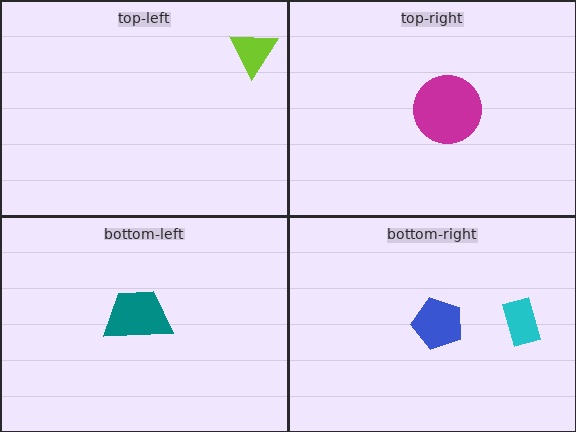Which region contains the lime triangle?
The top-left region.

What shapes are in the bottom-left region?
The teal trapezoid.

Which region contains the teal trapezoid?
The bottom-left region.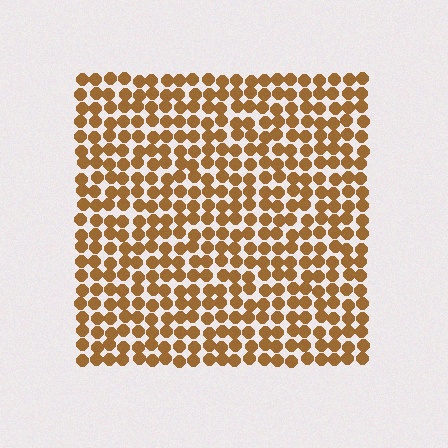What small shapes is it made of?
It is made of small circles.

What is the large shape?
The large shape is a square.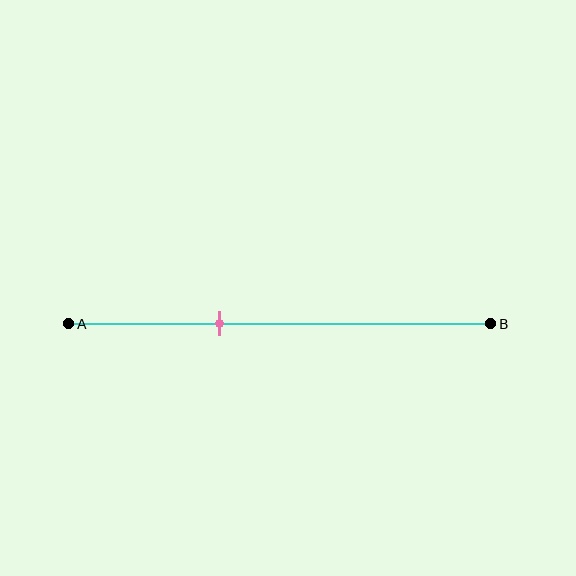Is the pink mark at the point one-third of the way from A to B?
Yes, the mark is approximately at the one-third point.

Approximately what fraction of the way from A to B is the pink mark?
The pink mark is approximately 35% of the way from A to B.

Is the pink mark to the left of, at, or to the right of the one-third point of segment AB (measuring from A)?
The pink mark is approximately at the one-third point of segment AB.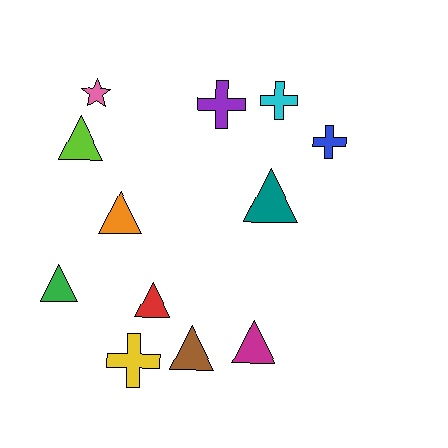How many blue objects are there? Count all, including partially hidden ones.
There is 1 blue object.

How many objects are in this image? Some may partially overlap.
There are 12 objects.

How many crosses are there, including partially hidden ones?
There are 4 crosses.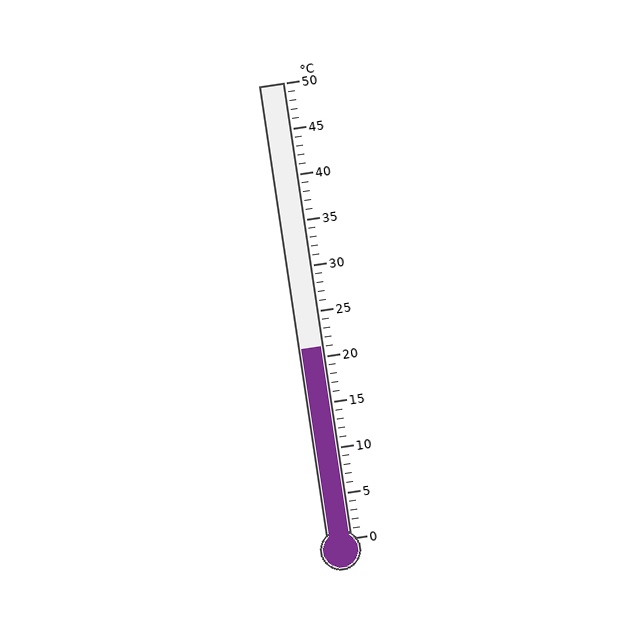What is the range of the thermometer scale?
The thermometer scale ranges from 0°C to 50°C.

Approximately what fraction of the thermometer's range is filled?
The thermometer is filled to approximately 40% of its range.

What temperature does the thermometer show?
The thermometer shows approximately 21°C.